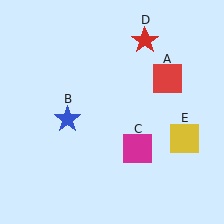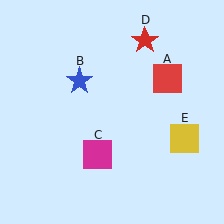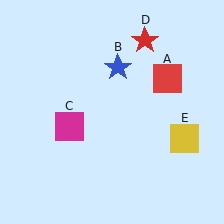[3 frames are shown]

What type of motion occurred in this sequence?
The blue star (object B), magenta square (object C) rotated clockwise around the center of the scene.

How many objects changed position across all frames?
2 objects changed position: blue star (object B), magenta square (object C).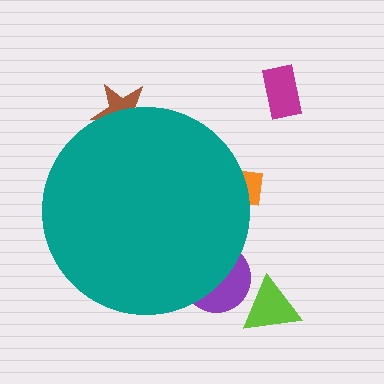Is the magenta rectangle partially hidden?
No, the magenta rectangle is fully visible.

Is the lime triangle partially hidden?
No, the lime triangle is fully visible.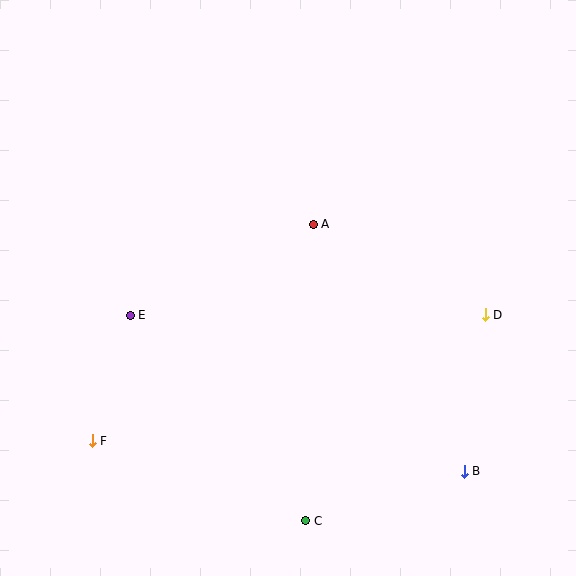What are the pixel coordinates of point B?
Point B is at (464, 471).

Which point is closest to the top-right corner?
Point D is closest to the top-right corner.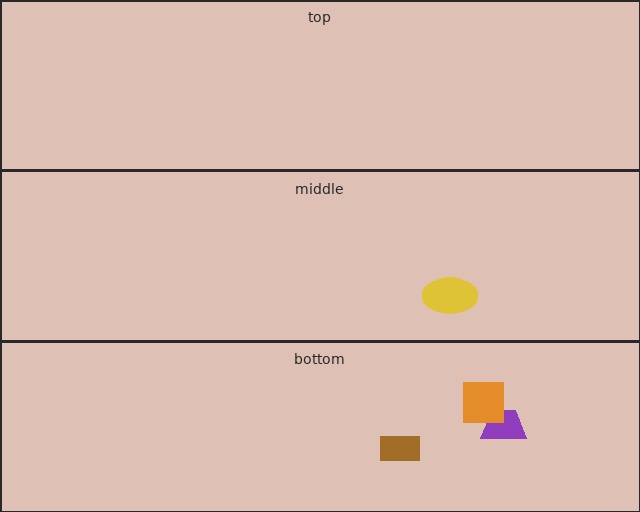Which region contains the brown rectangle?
The bottom region.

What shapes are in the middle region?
The yellow ellipse.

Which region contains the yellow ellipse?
The middle region.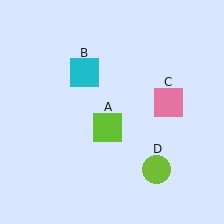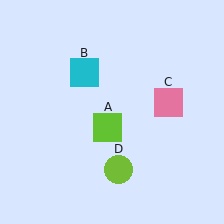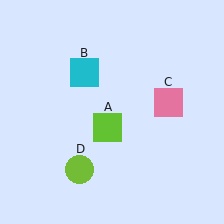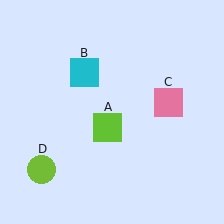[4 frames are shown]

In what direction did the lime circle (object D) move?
The lime circle (object D) moved left.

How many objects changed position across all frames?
1 object changed position: lime circle (object D).